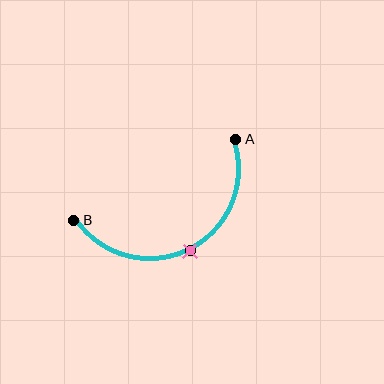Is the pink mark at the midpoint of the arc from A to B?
Yes. The pink mark lies on the arc at equal arc-length from both A and B — it is the arc midpoint.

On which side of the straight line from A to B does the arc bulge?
The arc bulges below the straight line connecting A and B.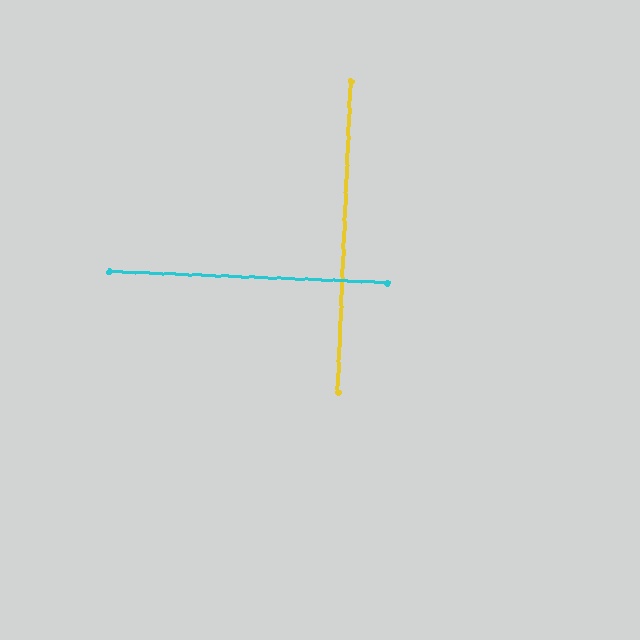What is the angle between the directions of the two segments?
Approximately 90 degrees.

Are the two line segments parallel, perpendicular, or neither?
Perpendicular — they meet at approximately 90°.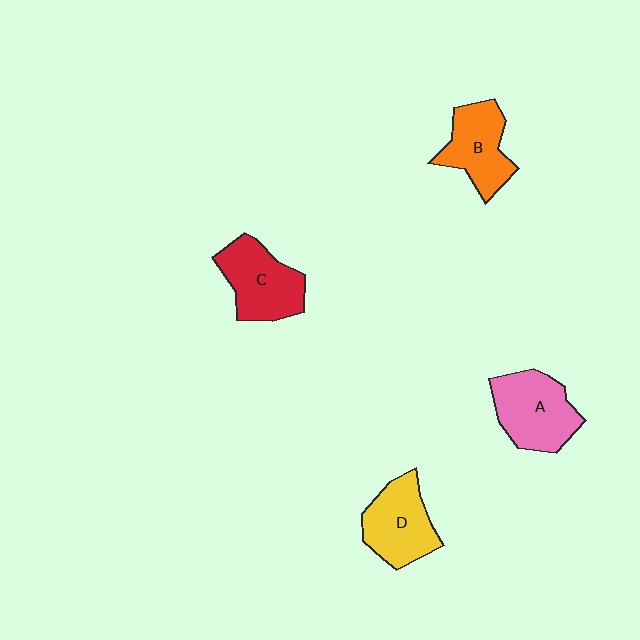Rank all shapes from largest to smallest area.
From largest to smallest: A (pink), C (red), D (yellow), B (orange).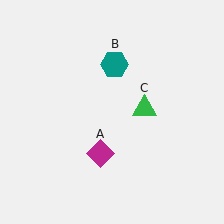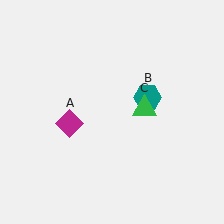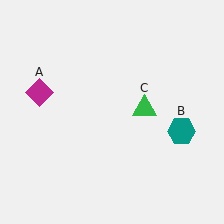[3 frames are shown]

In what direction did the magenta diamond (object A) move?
The magenta diamond (object A) moved up and to the left.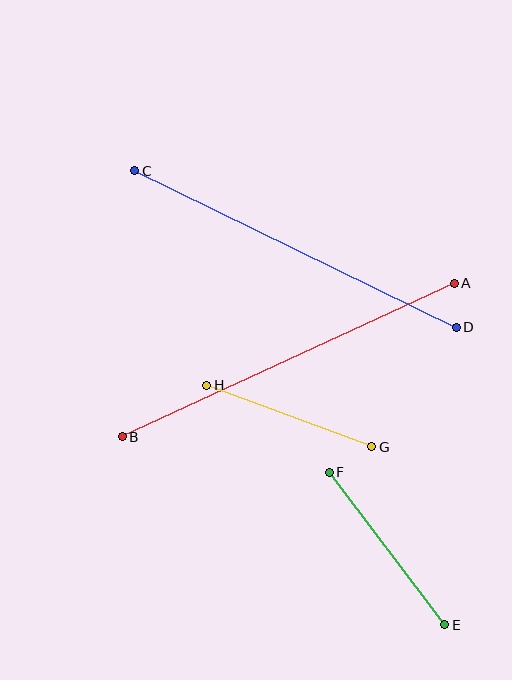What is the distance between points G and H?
The distance is approximately 176 pixels.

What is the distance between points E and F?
The distance is approximately 191 pixels.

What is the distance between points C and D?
The distance is approximately 358 pixels.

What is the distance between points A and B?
The distance is approximately 366 pixels.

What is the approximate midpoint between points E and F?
The midpoint is at approximately (387, 548) pixels.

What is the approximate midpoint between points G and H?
The midpoint is at approximately (289, 416) pixels.